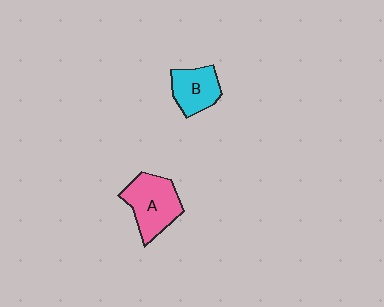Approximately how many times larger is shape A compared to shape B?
Approximately 1.4 times.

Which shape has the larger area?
Shape A (pink).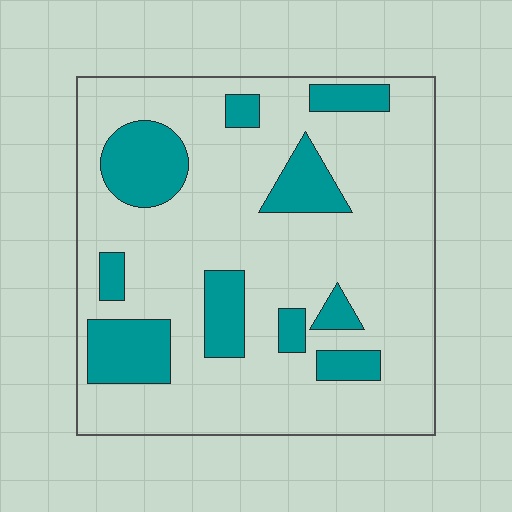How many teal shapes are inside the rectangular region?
10.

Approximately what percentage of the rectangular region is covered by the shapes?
Approximately 20%.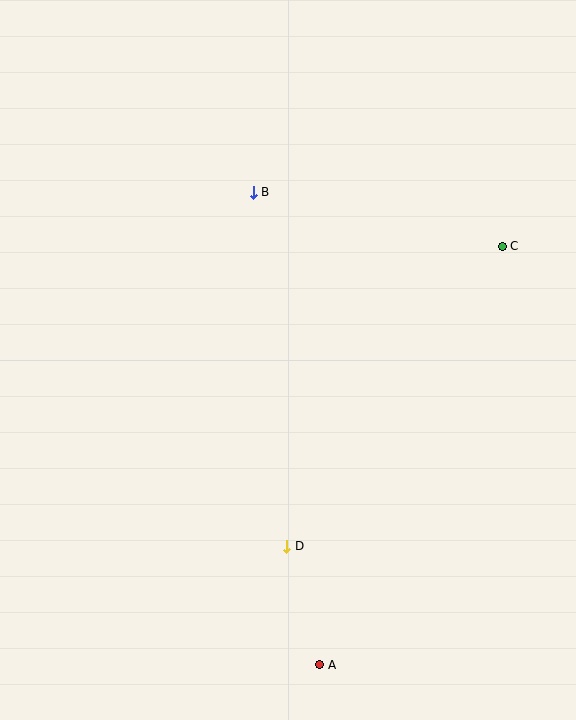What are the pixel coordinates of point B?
Point B is at (253, 192).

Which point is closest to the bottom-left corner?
Point A is closest to the bottom-left corner.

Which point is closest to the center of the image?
Point B at (253, 192) is closest to the center.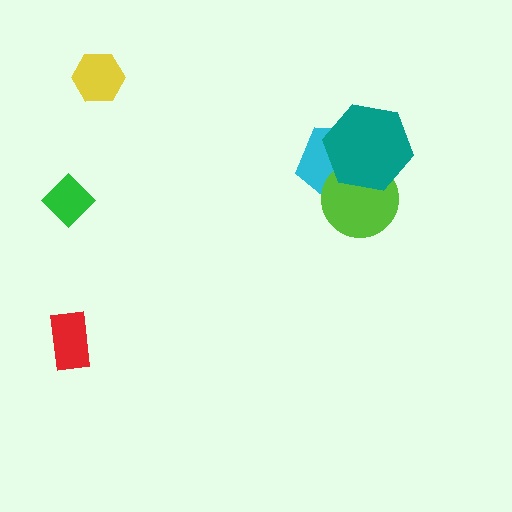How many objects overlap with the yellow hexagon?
0 objects overlap with the yellow hexagon.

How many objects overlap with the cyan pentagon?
2 objects overlap with the cyan pentagon.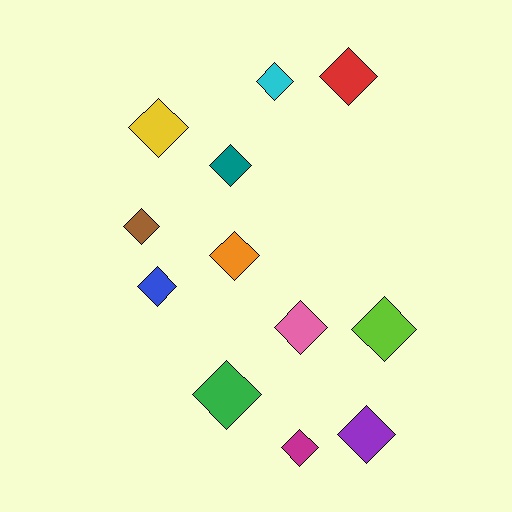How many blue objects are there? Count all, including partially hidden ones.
There is 1 blue object.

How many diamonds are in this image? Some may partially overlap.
There are 12 diamonds.